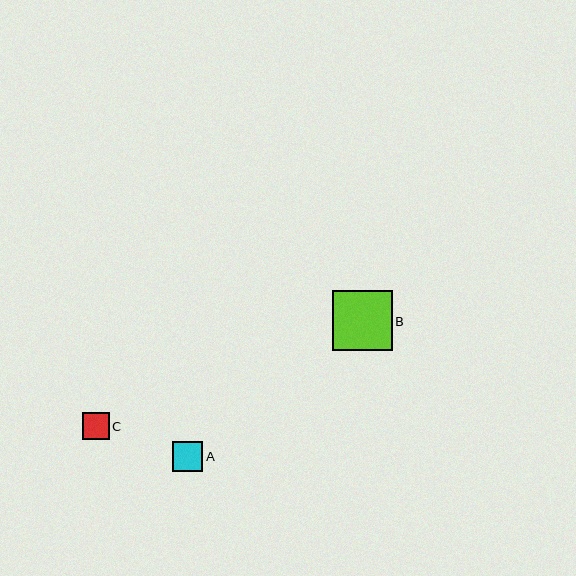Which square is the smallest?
Square C is the smallest with a size of approximately 26 pixels.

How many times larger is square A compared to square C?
Square A is approximately 1.2 times the size of square C.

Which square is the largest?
Square B is the largest with a size of approximately 60 pixels.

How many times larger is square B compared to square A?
Square B is approximately 1.9 times the size of square A.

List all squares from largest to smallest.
From largest to smallest: B, A, C.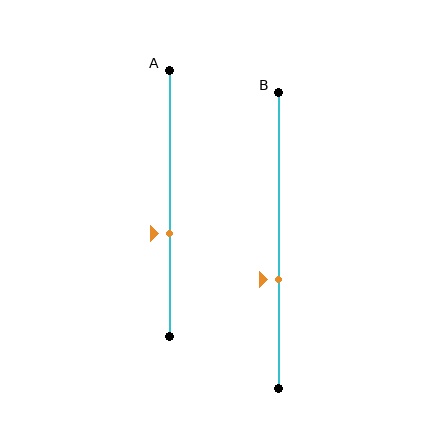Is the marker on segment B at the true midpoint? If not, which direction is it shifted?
No, the marker on segment B is shifted downward by about 13% of the segment length.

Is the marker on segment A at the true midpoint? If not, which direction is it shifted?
No, the marker on segment A is shifted downward by about 11% of the segment length.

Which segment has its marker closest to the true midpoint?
Segment A has its marker closest to the true midpoint.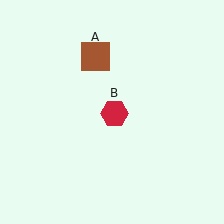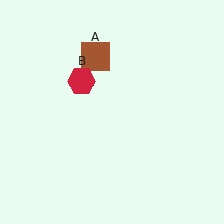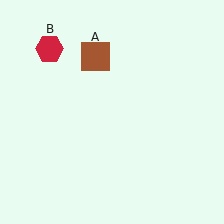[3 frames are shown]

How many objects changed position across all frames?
1 object changed position: red hexagon (object B).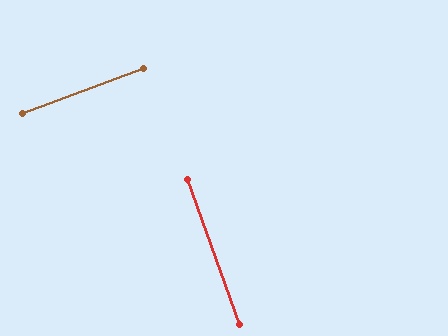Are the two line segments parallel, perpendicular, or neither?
Perpendicular — they meet at approximately 89°.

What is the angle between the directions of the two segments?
Approximately 89 degrees.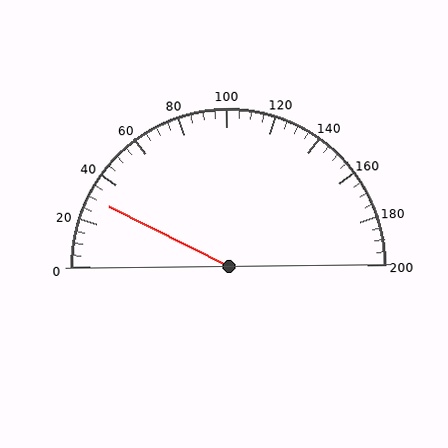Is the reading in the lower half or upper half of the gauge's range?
The reading is in the lower half of the range (0 to 200).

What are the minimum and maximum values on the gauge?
The gauge ranges from 0 to 200.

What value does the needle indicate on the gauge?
The needle indicates approximately 30.